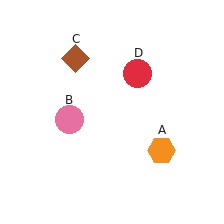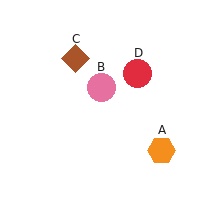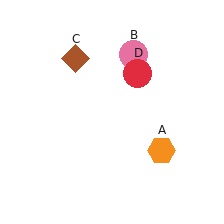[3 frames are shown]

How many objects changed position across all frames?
1 object changed position: pink circle (object B).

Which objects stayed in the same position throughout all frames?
Orange hexagon (object A) and brown diamond (object C) and red circle (object D) remained stationary.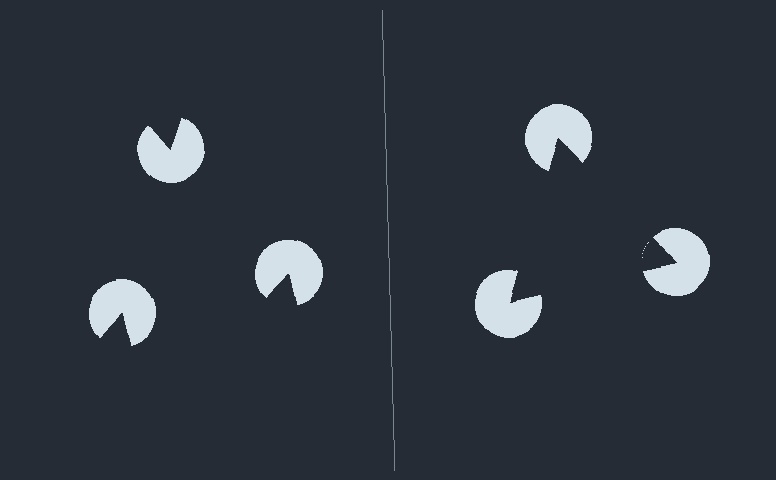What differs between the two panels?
The pac-man discs are positioned identically on both sides; only the wedge orientations differ. On the right they align to a triangle; on the left they are misaligned.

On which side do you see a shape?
An illusory triangle appears on the right side. On the left side the wedge cuts are rotated, so no coherent shape forms.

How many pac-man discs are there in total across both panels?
6 — 3 on each side.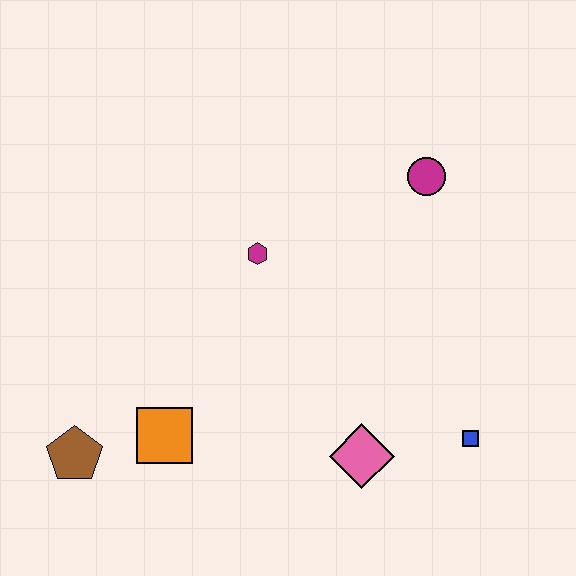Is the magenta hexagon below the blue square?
No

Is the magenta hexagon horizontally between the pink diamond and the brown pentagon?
Yes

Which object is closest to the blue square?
The pink diamond is closest to the blue square.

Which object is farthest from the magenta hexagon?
The blue square is farthest from the magenta hexagon.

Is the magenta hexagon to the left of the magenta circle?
Yes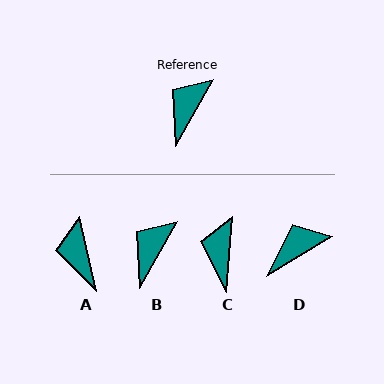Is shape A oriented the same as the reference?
No, it is off by about 42 degrees.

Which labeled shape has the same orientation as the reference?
B.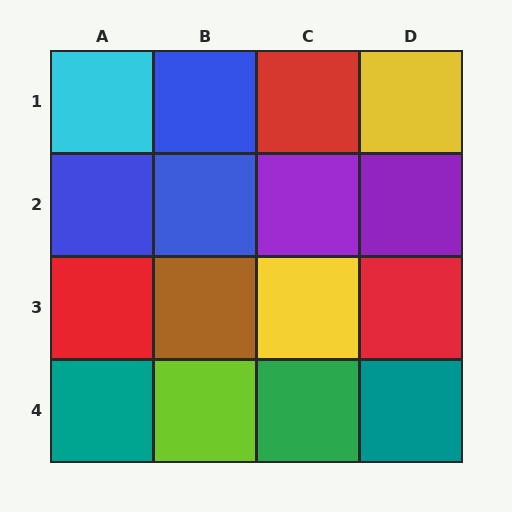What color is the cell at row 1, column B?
Blue.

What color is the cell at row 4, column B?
Lime.